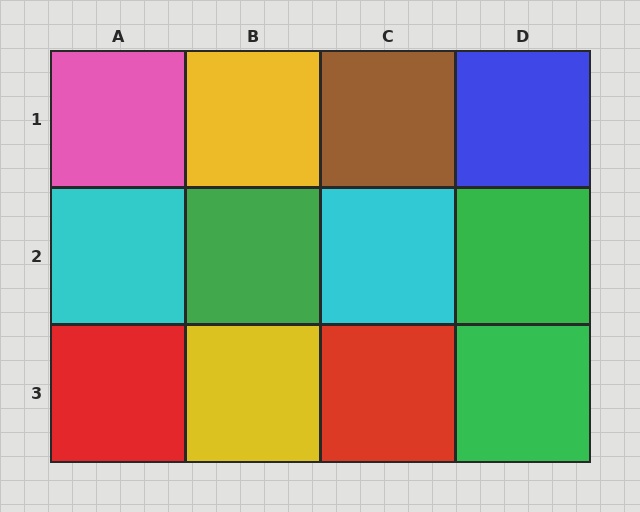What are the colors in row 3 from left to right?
Red, yellow, red, green.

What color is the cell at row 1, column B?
Yellow.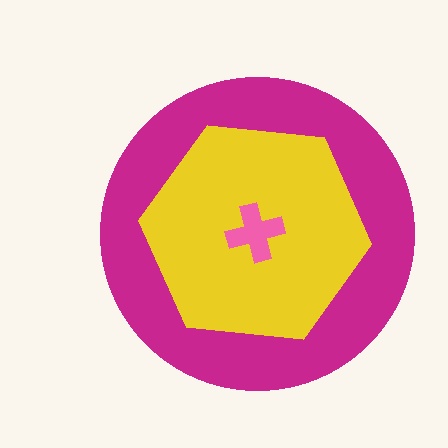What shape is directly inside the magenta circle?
The yellow hexagon.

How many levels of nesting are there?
3.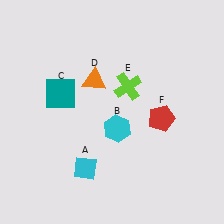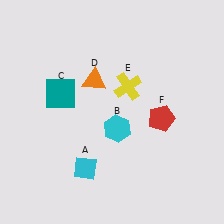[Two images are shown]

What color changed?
The cross (E) changed from lime in Image 1 to yellow in Image 2.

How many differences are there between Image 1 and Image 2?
There is 1 difference between the two images.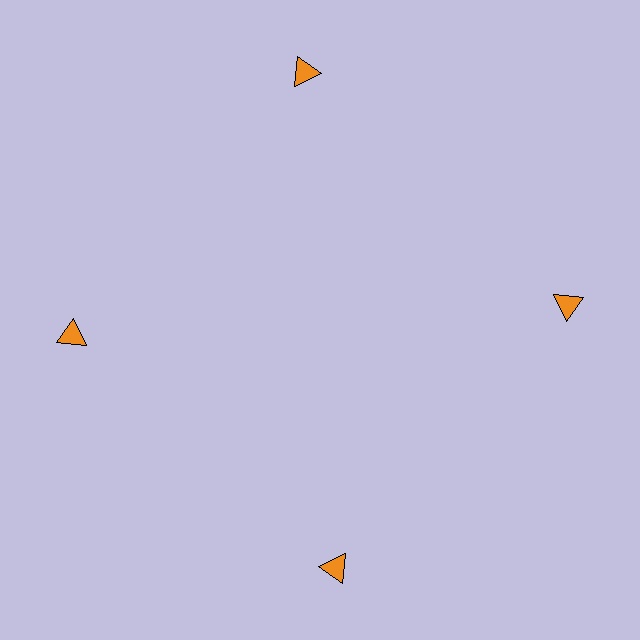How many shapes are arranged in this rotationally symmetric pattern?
There are 4 shapes, arranged in 4 groups of 1.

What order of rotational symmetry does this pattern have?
This pattern has 4-fold rotational symmetry.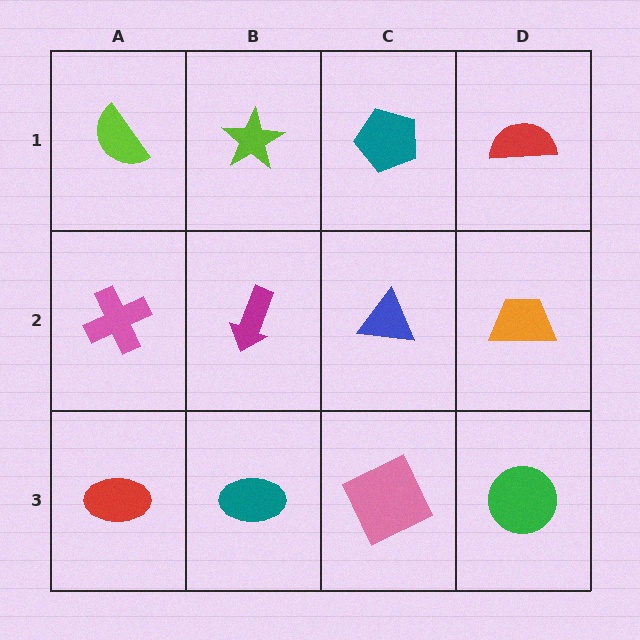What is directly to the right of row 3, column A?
A teal ellipse.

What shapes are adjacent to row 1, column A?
A pink cross (row 2, column A), a lime star (row 1, column B).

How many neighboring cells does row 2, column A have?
3.